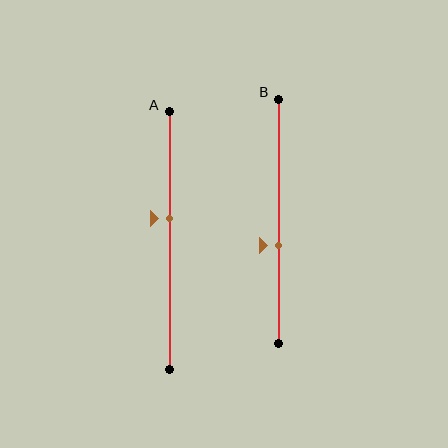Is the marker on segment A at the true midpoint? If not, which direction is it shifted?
No, the marker on segment A is shifted upward by about 9% of the segment length.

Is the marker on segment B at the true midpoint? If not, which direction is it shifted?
No, the marker on segment B is shifted downward by about 10% of the segment length.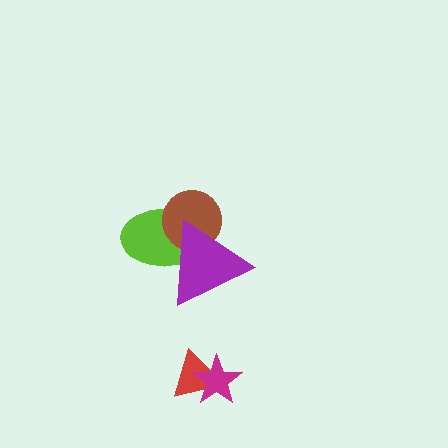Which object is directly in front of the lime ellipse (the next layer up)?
The brown circle is directly in front of the lime ellipse.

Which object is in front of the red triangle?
The magenta star is in front of the red triangle.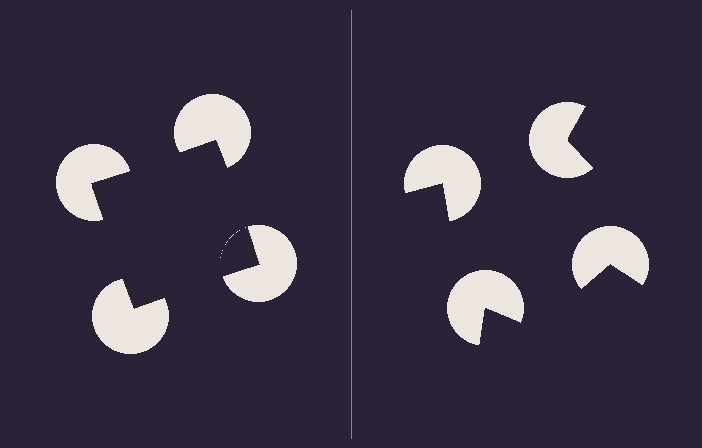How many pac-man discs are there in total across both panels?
8 — 4 on each side.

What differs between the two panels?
The pac-man discs are positioned identically on both sides; only the wedge orientations differ. On the left they align to a square; on the right they are misaligned.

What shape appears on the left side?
An illusory square.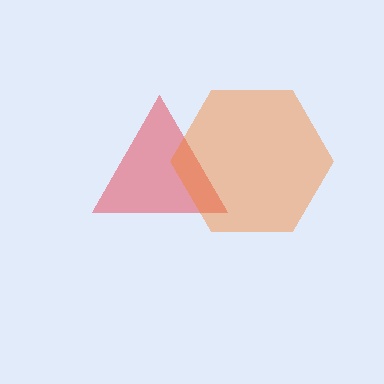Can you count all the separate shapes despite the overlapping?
Yes, there are 2 separate shapes.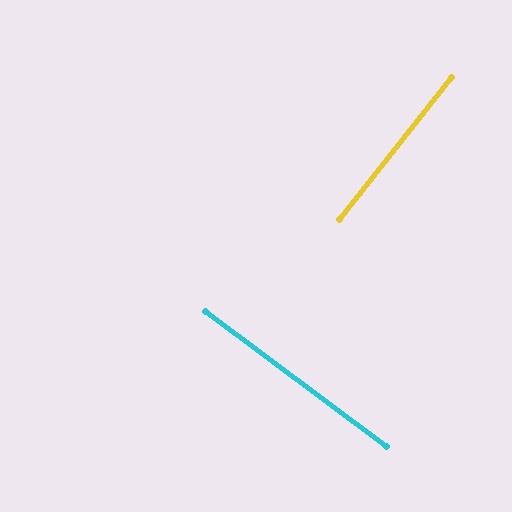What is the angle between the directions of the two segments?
Approximately 88 degrees.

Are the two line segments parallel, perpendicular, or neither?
Perpendicular — they meet at approximately 88°.